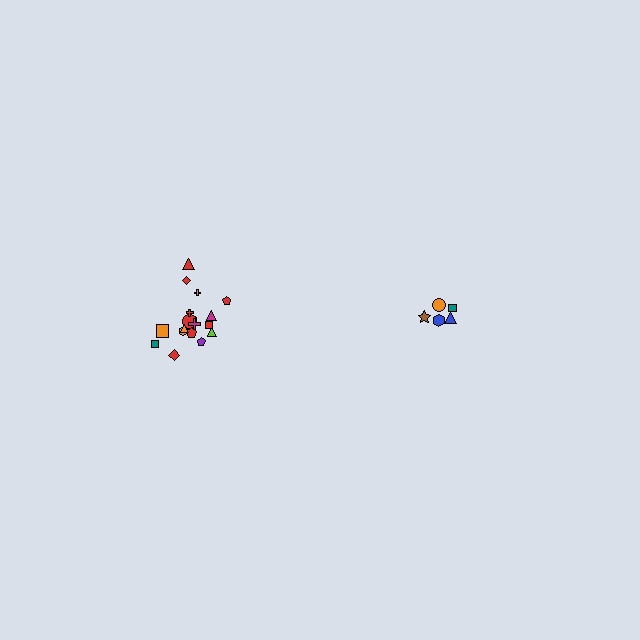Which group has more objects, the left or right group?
The left group.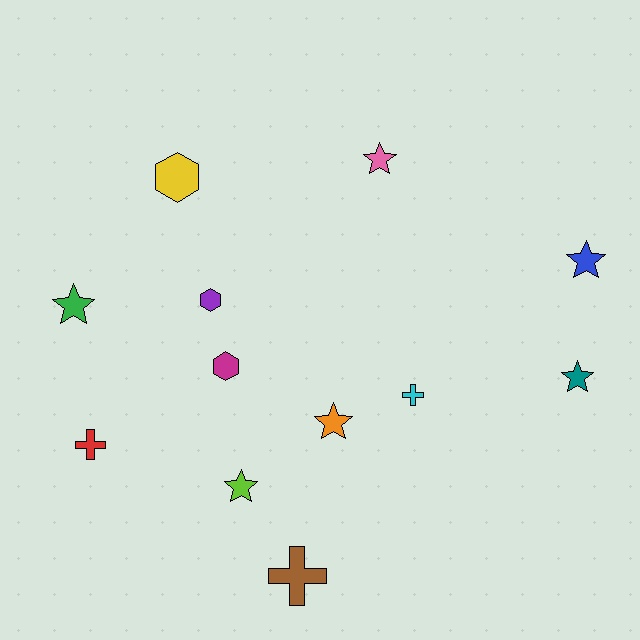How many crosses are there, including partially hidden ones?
There are 3 crosses.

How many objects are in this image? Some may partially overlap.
There are 12 objects.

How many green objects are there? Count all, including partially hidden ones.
There is 1 green object.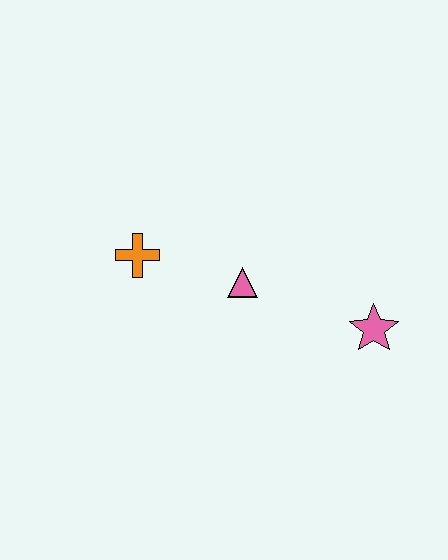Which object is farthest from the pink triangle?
The pink star is farthest from the pink triangle.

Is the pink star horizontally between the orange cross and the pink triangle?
No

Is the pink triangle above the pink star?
Yes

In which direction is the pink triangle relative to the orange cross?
The pink triangle is to the right of the orange cross.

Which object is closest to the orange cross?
The pink triangle is closest to the orange cross.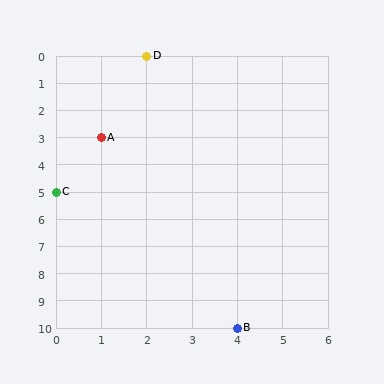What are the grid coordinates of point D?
Point D is at grid coordinates (2, 0).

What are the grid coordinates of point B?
Point B is at grid coordinates (4, 10).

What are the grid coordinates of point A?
Point A is at grid coordinates (1, 3).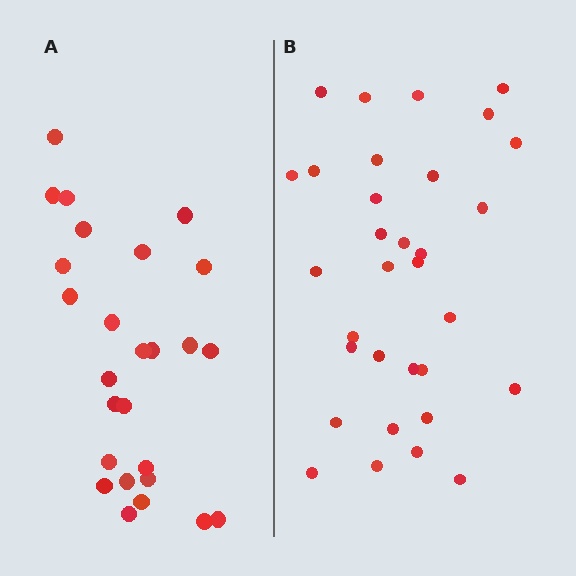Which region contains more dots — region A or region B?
Region B (the right region) has more dots.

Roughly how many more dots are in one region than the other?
Region B has about 6 more dots than region A.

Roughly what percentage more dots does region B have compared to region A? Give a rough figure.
About 25% more.